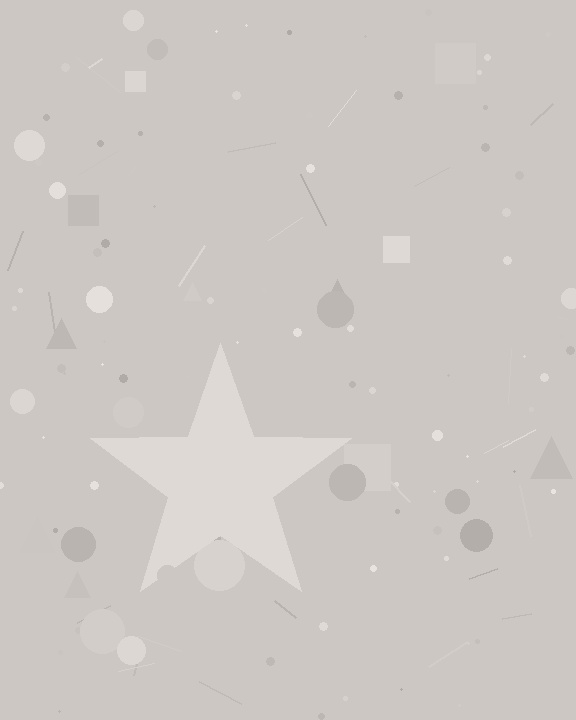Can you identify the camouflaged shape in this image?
The camouflaged shape is a star.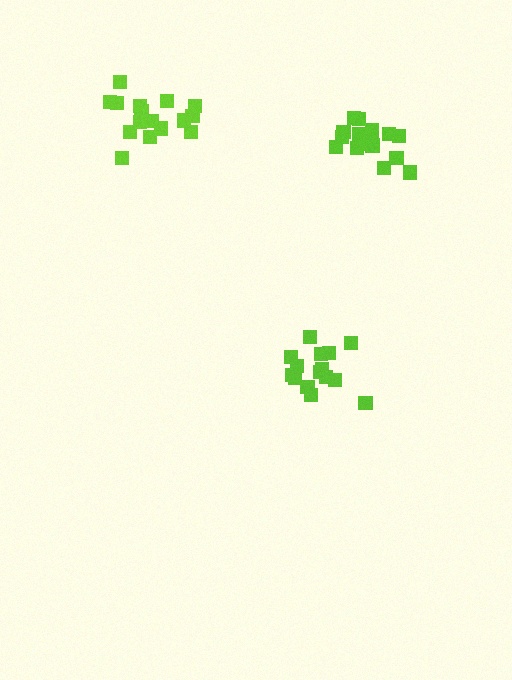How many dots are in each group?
Group 1: 17 dots, Group 2: 15 dots, Group 3: 15 dots (47 total).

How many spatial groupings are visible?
There are 3 spatial groupings.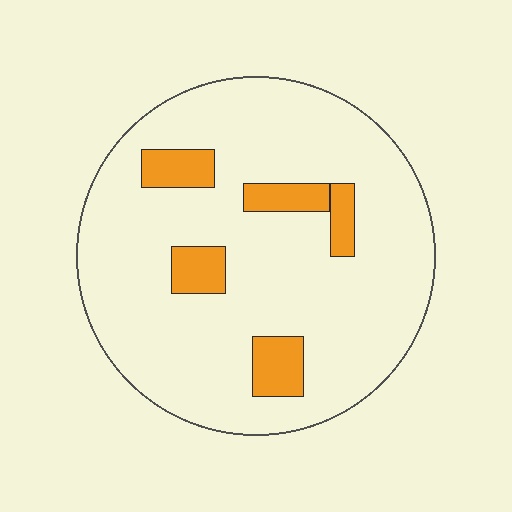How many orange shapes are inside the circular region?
5.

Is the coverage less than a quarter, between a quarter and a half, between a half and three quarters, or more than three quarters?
Less than a quarter.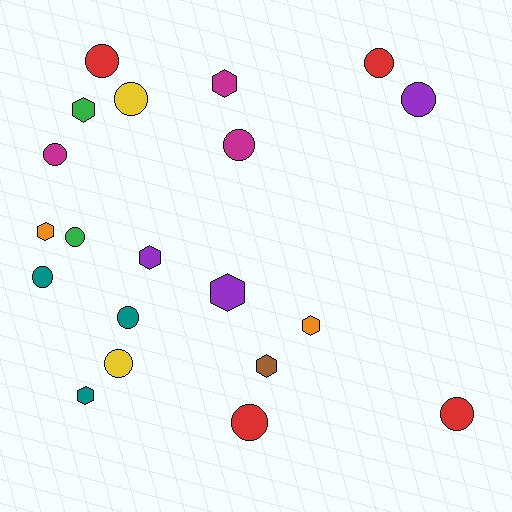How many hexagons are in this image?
There are 8 hexagons.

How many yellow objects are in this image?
There are 2 yellow objects.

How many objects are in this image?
There are 20 objects.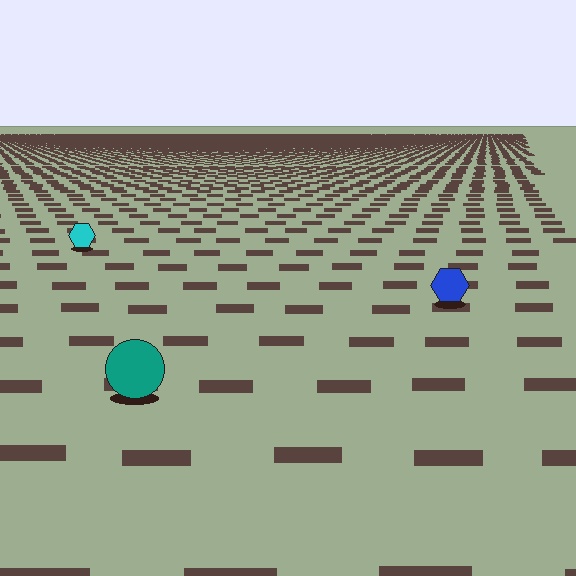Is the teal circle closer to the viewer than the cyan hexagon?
Yes. The teal circle is closer — you can tell from the texture gradient: the ground texture is coarser near it.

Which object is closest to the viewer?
The teal circle is closest. The texture marks near it are larger and more spread out.